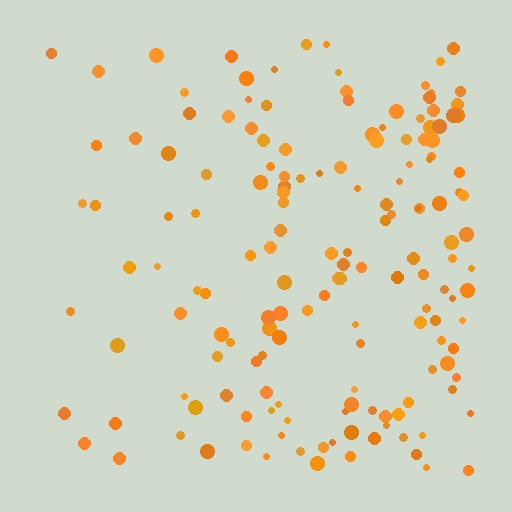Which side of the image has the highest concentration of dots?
The right.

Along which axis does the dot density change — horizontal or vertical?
Horizontal.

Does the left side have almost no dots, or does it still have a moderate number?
Still a moderate number, just noticeably fewer than the right.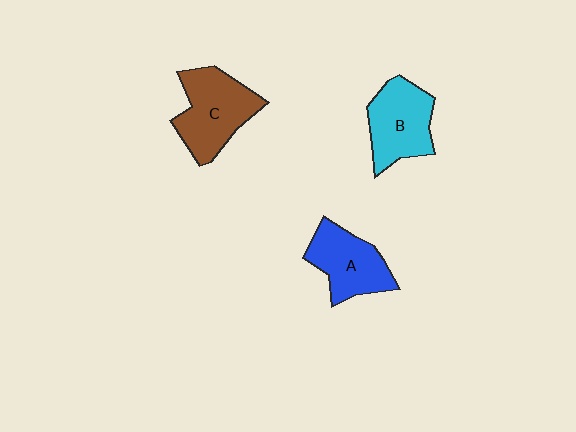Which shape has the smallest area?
Shape A (blue).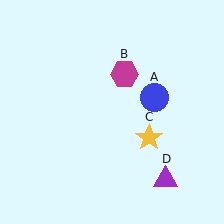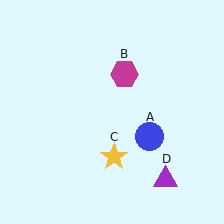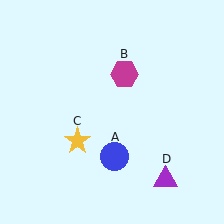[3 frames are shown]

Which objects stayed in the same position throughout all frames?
Magenta hexagon (object B) and purple triangle (object D) remained stationary.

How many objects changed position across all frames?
2 objects changed position: blue circle (object A), yellow star (object C).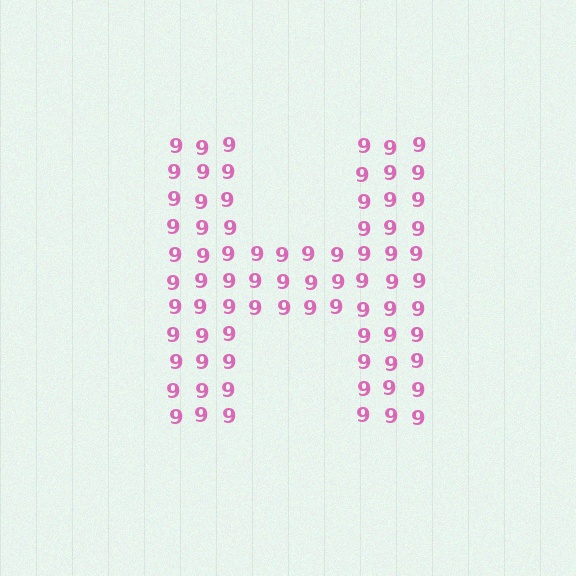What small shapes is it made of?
It is made of small digit 9's.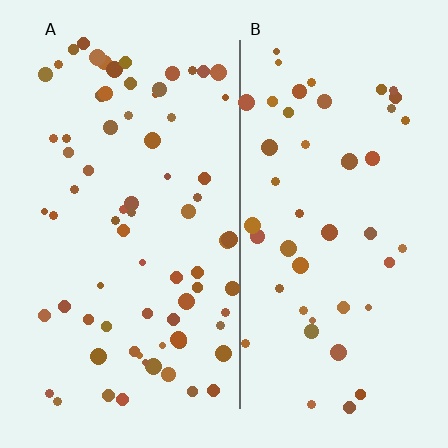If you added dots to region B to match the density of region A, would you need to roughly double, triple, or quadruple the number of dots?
Approximately double.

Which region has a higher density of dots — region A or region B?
A (the left).